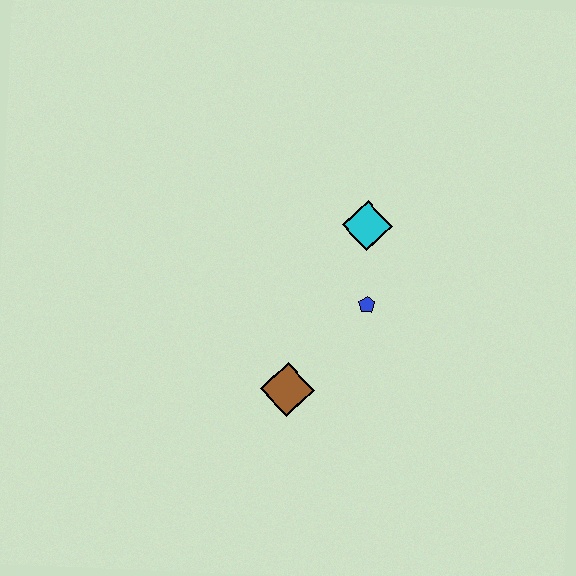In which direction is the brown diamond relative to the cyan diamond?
The brown diamond is below the cyan diamond.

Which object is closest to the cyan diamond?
The blue pentagon is closest to the cyan diamond.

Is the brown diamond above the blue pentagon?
No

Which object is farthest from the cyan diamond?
The brown diamond is farthest from the cyan diamond.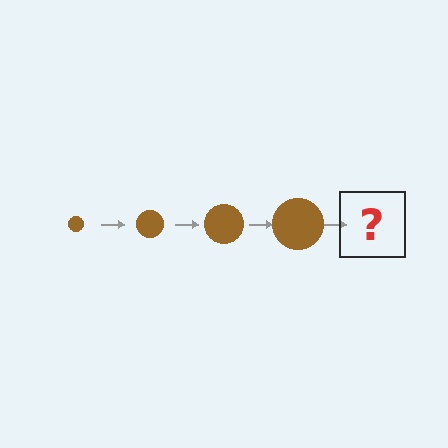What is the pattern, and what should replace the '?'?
The pattern is that the circle gets progressively larger each step. The '?' should be a brown circle, larger than the previous one.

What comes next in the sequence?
The next element should be a brown circle, larger than the previous one.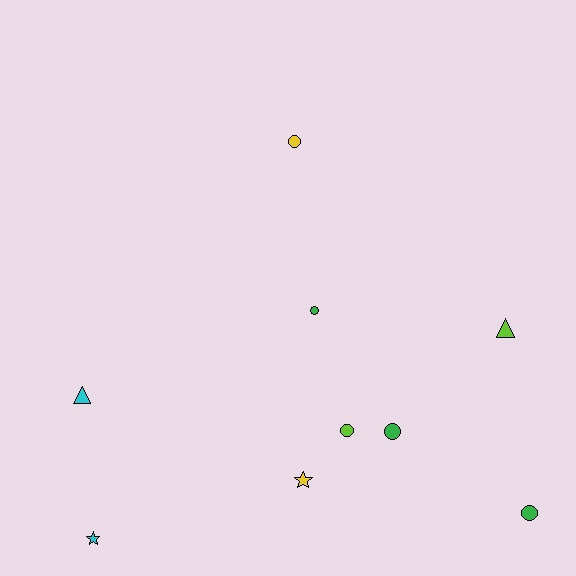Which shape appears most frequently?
Circle, with 5 objects.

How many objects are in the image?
There are 9 objects.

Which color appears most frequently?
Green, with 3 objects.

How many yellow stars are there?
There is 1 yellow star.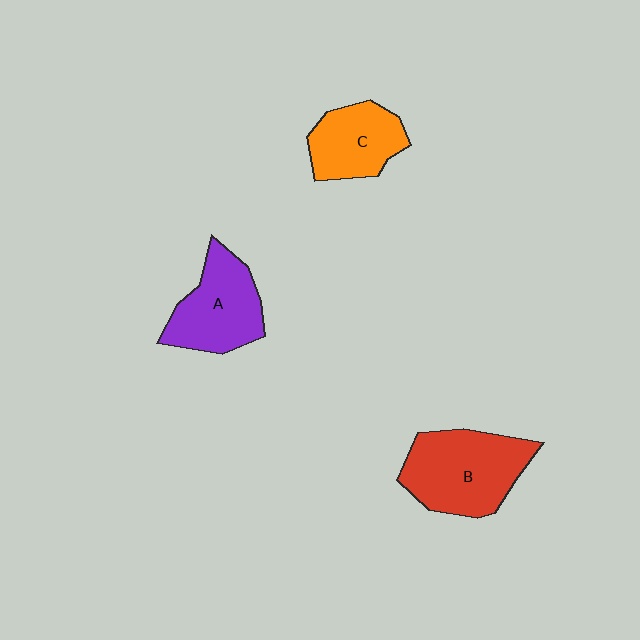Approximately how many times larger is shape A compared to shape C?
Approximately 1.2 times.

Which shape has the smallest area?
Shape C (orange).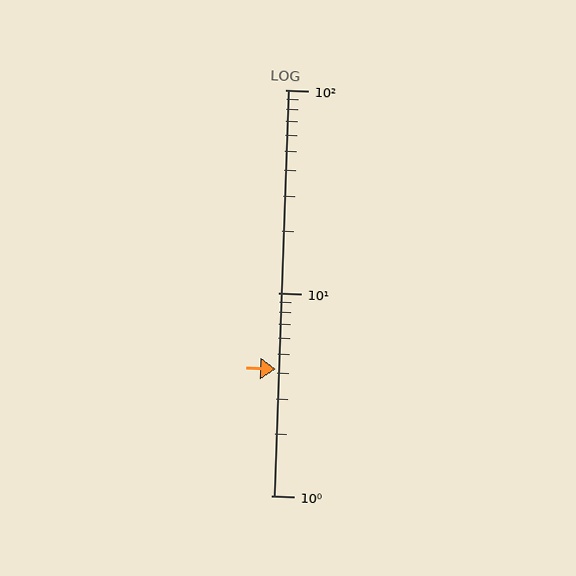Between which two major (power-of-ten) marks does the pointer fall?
The pointer is between 1 and 10.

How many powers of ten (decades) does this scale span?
The scale spans 2 decades, from 1 to 100.